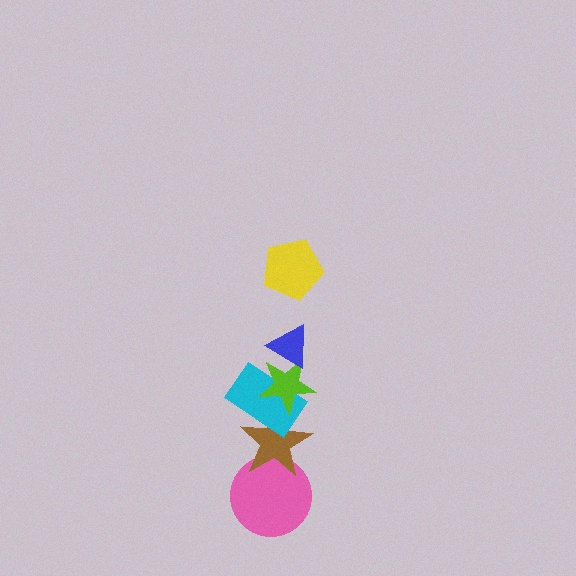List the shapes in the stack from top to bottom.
From top to bottom: the yellow pentagon, the blue triangle, the lime star, the cyan rectangle, the brown star, the pink circle.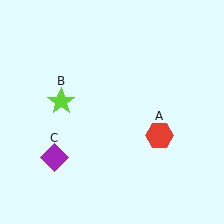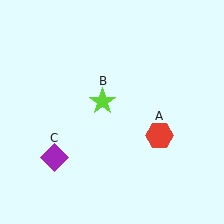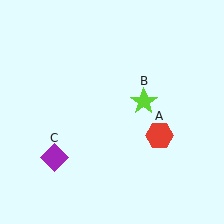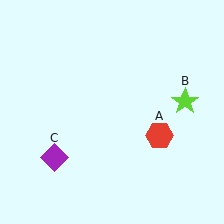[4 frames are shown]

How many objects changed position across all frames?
1 object changed position: lime star (object B).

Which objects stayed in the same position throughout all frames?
Red hexagon (object A) and purple diamond (object C) remained stationary.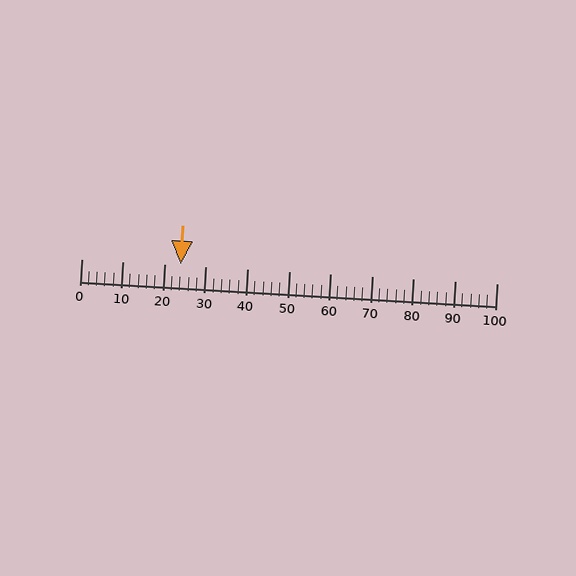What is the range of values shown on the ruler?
The ruler shows values from 0 to 100.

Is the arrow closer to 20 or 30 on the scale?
The arrow is closer to 20.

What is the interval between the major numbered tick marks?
The major tick marks are spaced 10 units apart.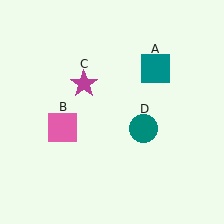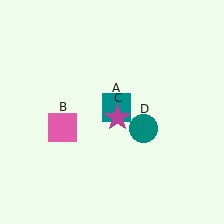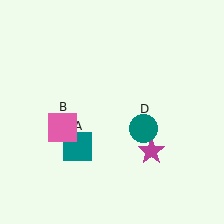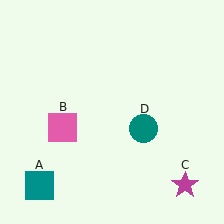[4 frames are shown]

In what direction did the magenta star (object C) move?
The magenta star (object C) moved down and to the right.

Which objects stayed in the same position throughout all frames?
Pink square (object B) and teal circle (object D) remained stationary.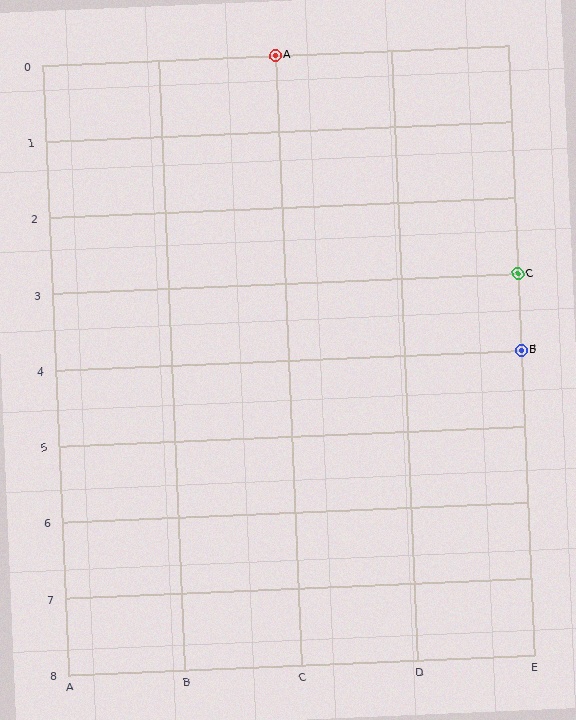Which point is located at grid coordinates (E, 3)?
Point C is at (E, 3).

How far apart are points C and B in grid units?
Points C and B are 1 row apart.